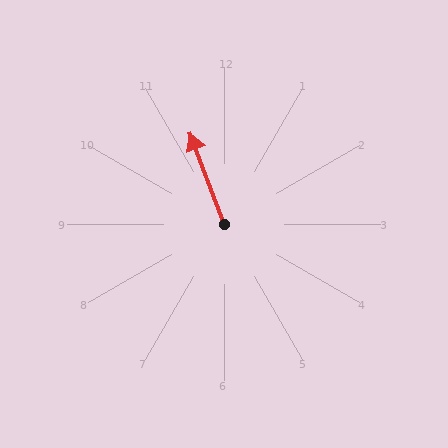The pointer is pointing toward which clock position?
Roughly 11 o'clock.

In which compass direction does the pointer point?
North.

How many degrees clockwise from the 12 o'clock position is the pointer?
Approximately 340 degrees.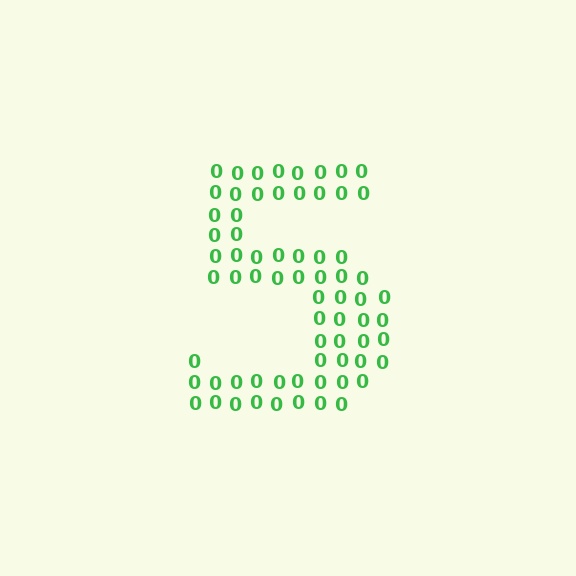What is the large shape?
The large shape is the digit 5.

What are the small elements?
The small elements are digit 0's.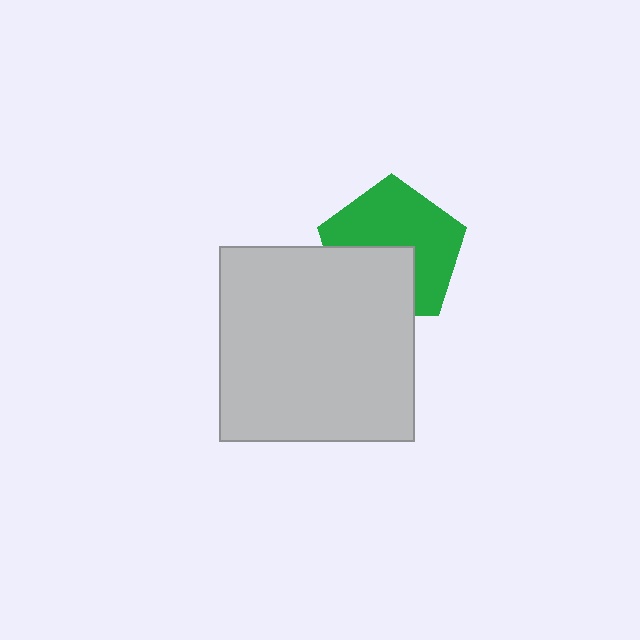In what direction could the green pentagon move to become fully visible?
The green pentagon could move up. That would shift it out from behind the light gray square entirely.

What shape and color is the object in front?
The object in front is a light gray square.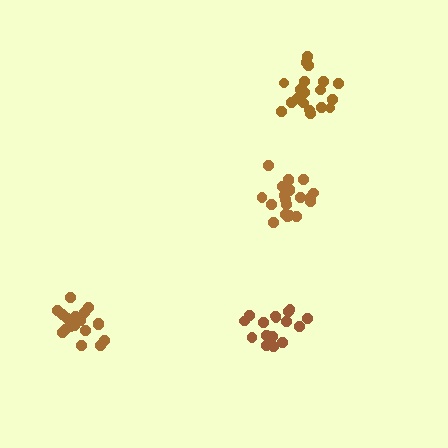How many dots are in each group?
Group 1: 21 dots, Group 2: 16 dots, Group 3: 18 dots, Group 4: 19 dots (74 total).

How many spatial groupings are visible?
There are 4 spatial groupings.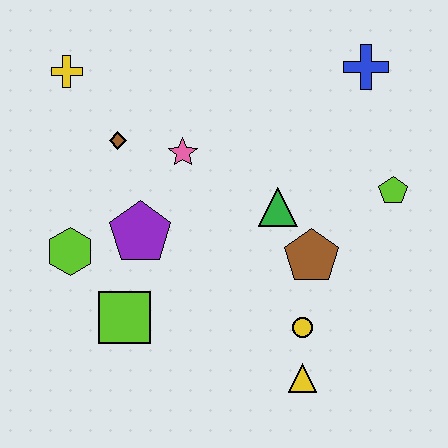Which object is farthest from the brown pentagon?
The yellow cross is farthest from the brown pentagon.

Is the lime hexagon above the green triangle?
No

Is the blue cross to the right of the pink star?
Yes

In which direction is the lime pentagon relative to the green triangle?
The lime pentagon is to the right of the green triangle.